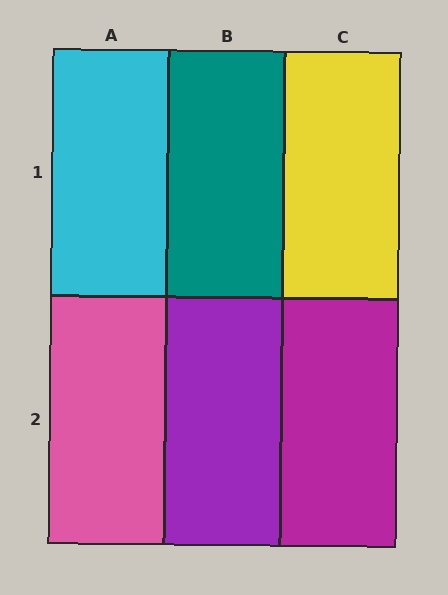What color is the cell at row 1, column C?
Yellow.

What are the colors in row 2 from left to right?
Pink, purple, magenta.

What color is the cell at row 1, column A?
Cyan.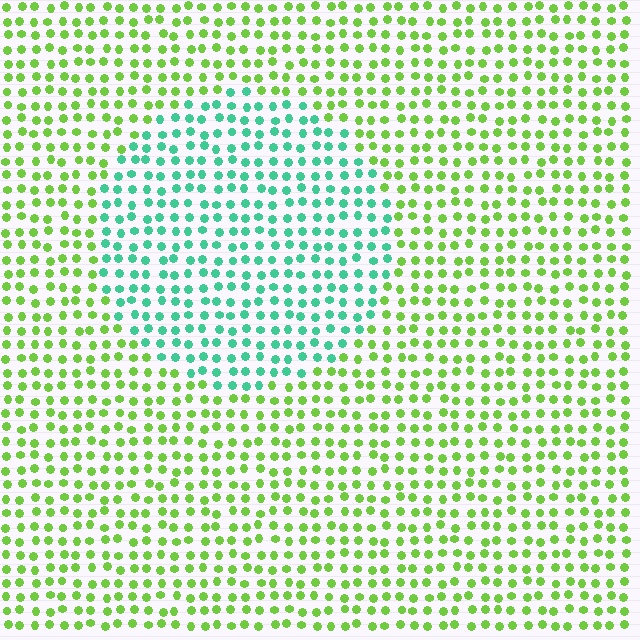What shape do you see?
I see a circle.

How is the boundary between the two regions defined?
The boundary is defined purely by a slight shift in hue (about 57 degrees). Spacing, size, and orientation are identical on both sides.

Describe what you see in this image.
The image is filled with small lime elements in a uniform arrangement. A circle-shaped region is visible where the elements are tinted to a slightly different hue, forming a subtle color boundary.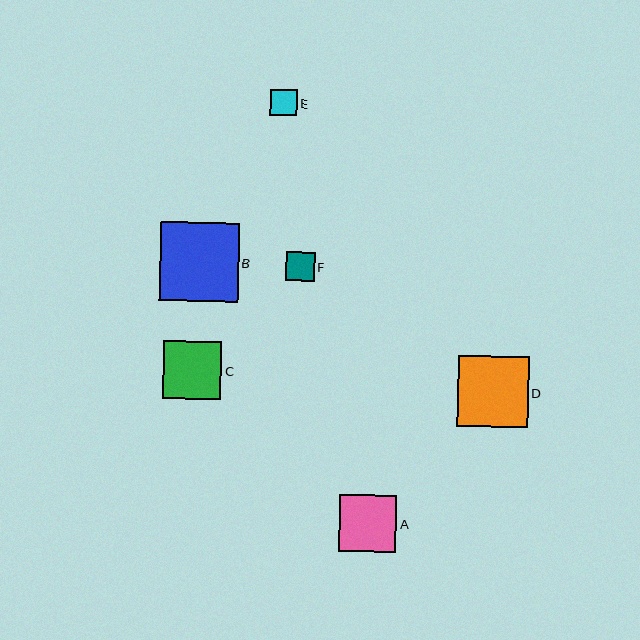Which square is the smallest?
Square E is the smallest with a size of approximately 27 pixels.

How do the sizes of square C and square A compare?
Square C and square A are approximately the same size.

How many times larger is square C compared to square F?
Square C is approximately 2.0 times the size of square F.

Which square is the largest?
Square B is the largest with a size of approximately 79 pixels.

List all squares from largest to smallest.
From largest to smallest: B, D, C, A, F, E.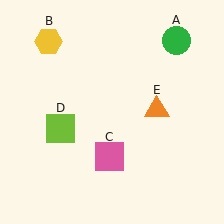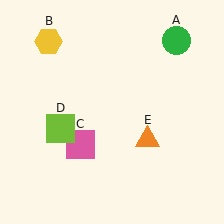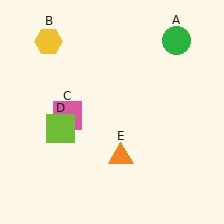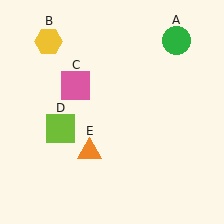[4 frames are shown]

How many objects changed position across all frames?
2 objects changed position: pink square (object C), orange triangle (object E).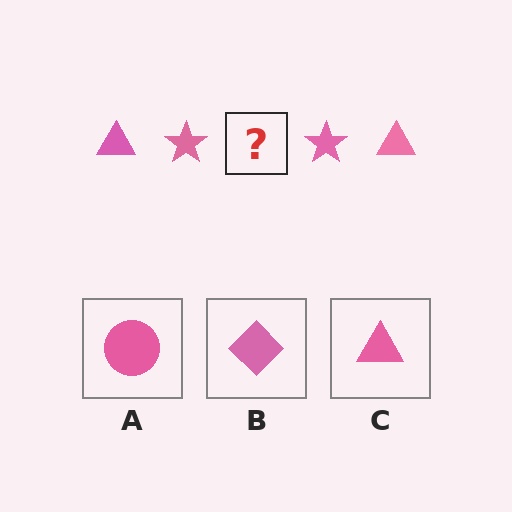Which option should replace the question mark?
Option C.